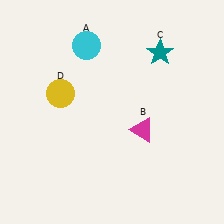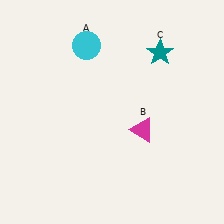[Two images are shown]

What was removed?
The yellow circle (D) was removed in Image 2.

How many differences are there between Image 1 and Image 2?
There is 1 difference between the two images.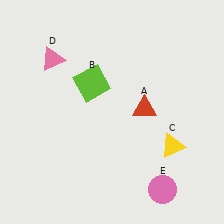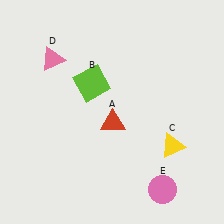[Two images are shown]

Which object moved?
The red triangle (A) moved left.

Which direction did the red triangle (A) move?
The red triangle (A) moved left.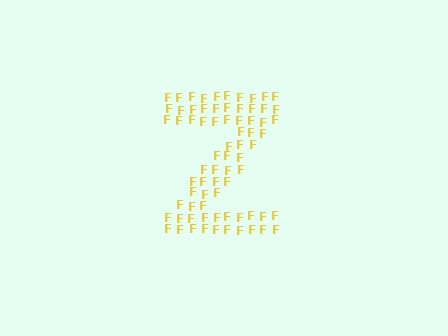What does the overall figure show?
The overall figure shows the letter Z.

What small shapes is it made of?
It is made of small letter F's.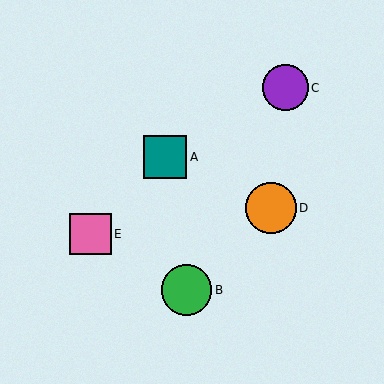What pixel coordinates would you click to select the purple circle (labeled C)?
Click at (285, 88) to select the purple circle C.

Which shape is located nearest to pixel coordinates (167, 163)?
The teal square (labeled A) at (165, 157) is nearest to that location.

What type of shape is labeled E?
Shape E is a pink square.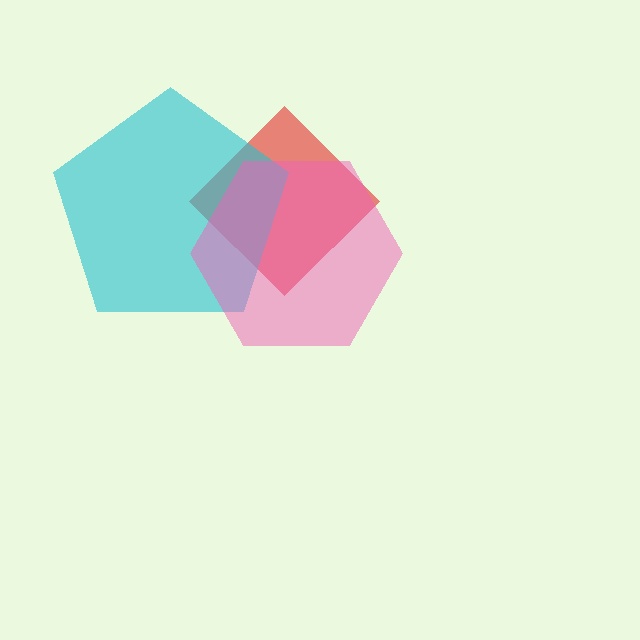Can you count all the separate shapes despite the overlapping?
Yes, there are 3 separate shapes.